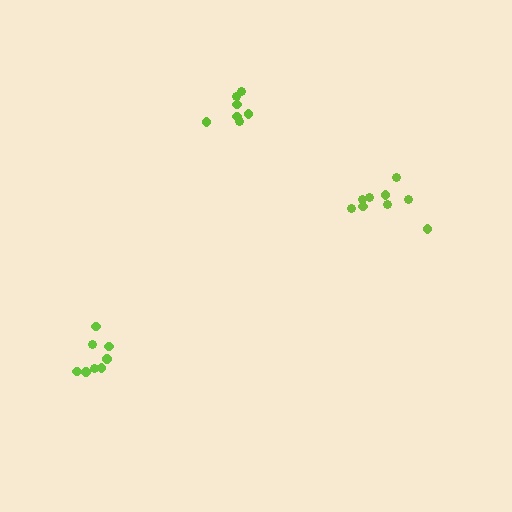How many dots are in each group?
Group 1: 8 dots, Group 2: 9 dots, Group 3: 7 dots (24 total).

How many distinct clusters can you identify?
There are 3 distinct clusters.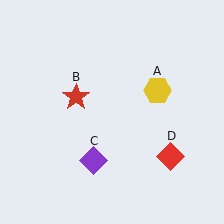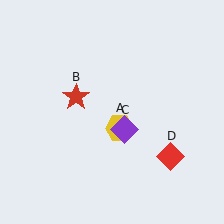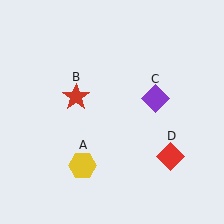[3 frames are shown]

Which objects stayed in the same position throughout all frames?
Red star (object B) and red diamond (object D) remained stationary.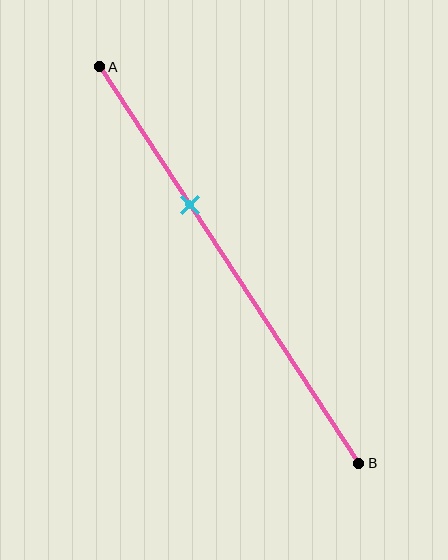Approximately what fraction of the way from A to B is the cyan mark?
The cyan mark is approximately 35% of the way from A to B.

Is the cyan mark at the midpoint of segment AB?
No, the mark is at about 35% from A, not at the 50% midpoint.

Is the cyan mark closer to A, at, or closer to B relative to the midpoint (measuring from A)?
The cyan mark is closer to point A than the midpoint of segment AB.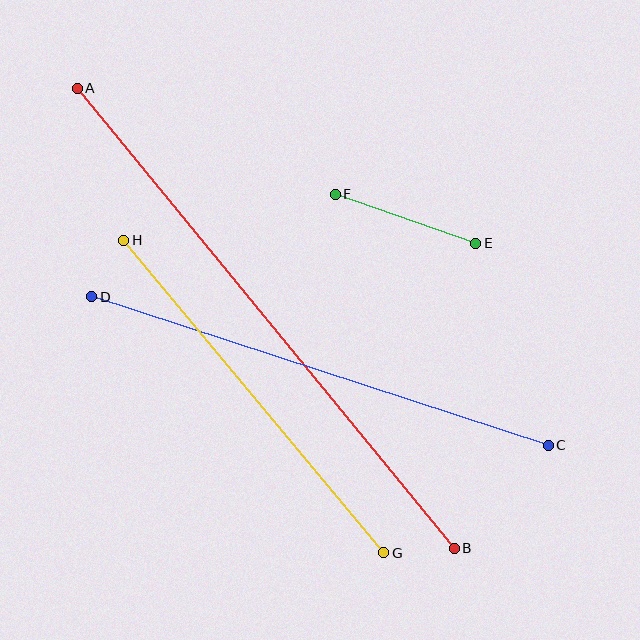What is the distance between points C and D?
The distance is approximately 480 pixels.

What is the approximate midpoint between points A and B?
The midpoint is at approximately (266, 318) pixels.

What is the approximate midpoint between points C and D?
The midpoint is at approximately (320, 371) pixels.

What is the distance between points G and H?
The distance is approximately 406 pixels.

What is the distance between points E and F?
The distance is approximately 149 pixels.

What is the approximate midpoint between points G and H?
The midpoint is at approximately (254, 396) pixels.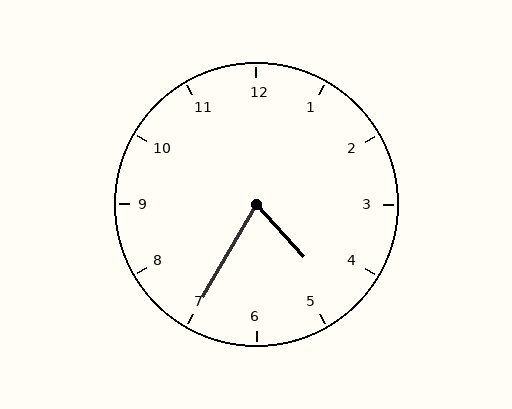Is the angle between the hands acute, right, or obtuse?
It is acute.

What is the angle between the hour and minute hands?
Approximately 72 degrees.